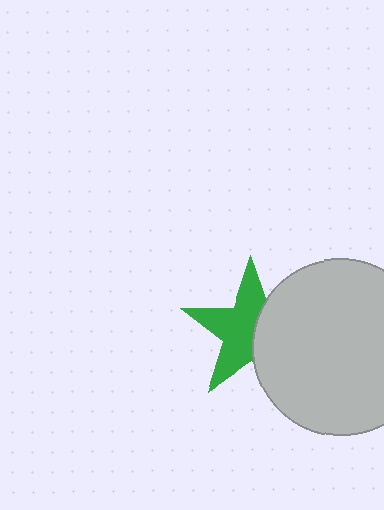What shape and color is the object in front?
The object in front is a light gray circle.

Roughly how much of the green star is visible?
About half of it is visible (roughly 59%).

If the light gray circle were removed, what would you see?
You would see the complete green star.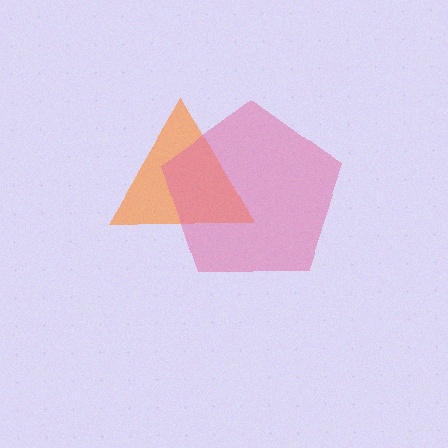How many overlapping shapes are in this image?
There are 2 overlapping shapes in the image.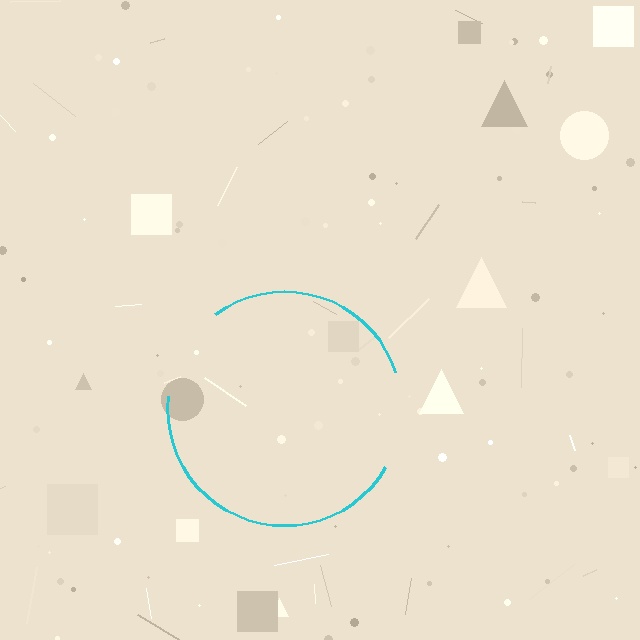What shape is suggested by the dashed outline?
The dashed outline suggests a circle.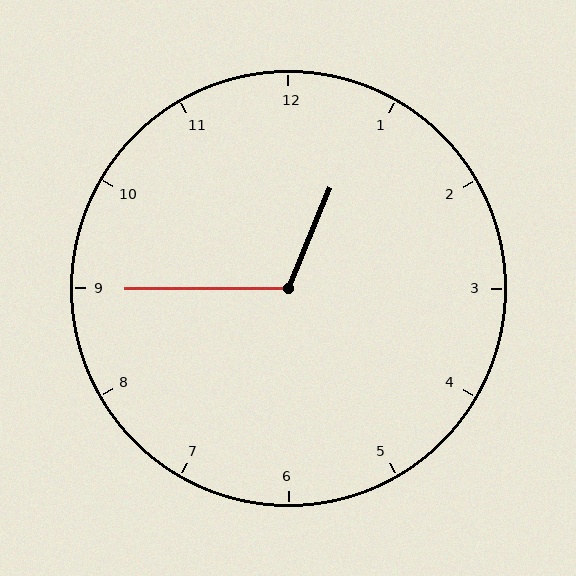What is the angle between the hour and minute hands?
Approximately 112 degrees.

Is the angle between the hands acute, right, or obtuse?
It is obtuse.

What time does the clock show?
12:45.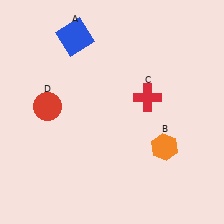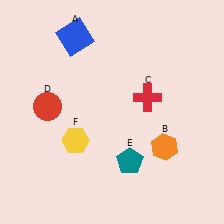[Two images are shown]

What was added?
A teal pentagon (E), a yellow hexagon (F) were added in Image 2.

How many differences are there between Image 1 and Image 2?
There are 2 differences between the two images.